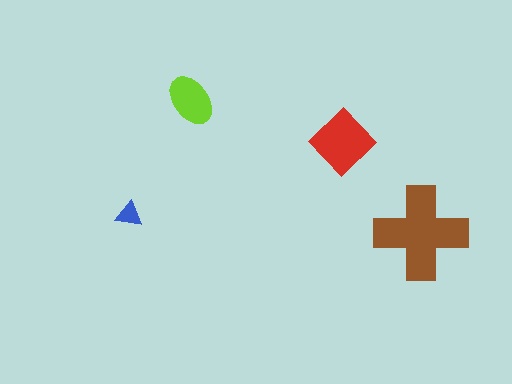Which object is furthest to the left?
The blue triangle is leftmost.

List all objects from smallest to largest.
The blue triangle, the lime ellipse, the red diamond, the brown cross.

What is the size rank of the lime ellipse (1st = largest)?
3rd.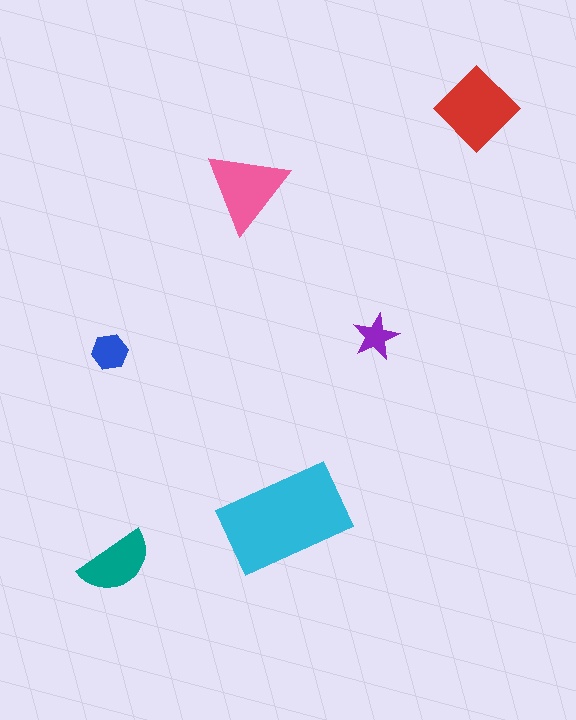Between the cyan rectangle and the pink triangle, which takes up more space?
The cyan rectangle.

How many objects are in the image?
There are 6 objects in the image.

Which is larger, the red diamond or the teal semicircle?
The red diamond.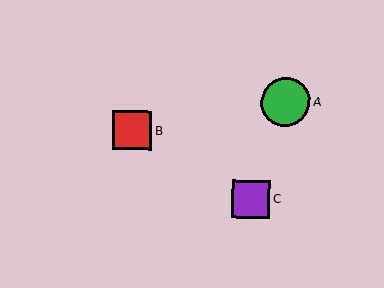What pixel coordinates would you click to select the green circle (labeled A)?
Click at (286, 102) to select the green circle A.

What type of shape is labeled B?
Shape B is a red square.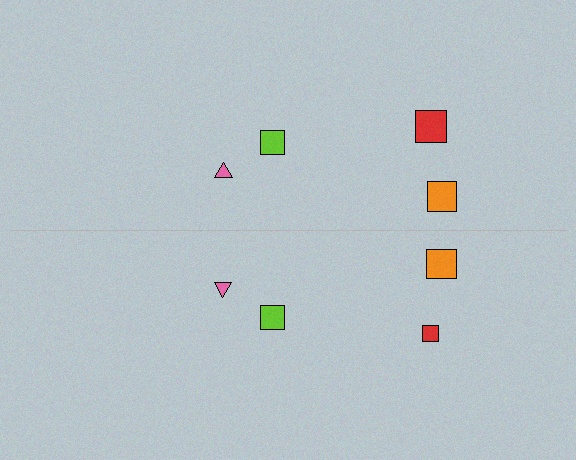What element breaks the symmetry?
The red square on the bottom side has a different size than its mirror counterpart.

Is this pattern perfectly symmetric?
No, the pattern is not perfectly symmetric. The red square on the bottom side has a different size than its mirror counterpart.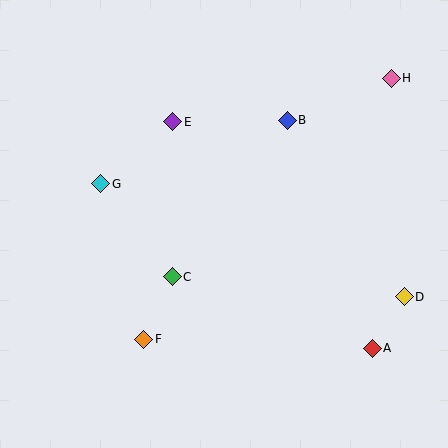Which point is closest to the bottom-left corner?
Point F is closest to the bottom-left corner.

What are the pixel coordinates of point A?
Point A is at (372, 348).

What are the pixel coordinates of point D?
Point D is at (404, 297).